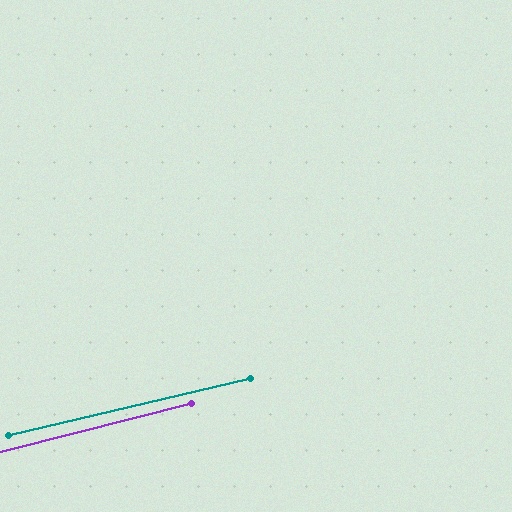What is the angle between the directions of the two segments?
Approximately 1 degree.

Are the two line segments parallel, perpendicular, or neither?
Parallel — their directions differ by only 1.0°.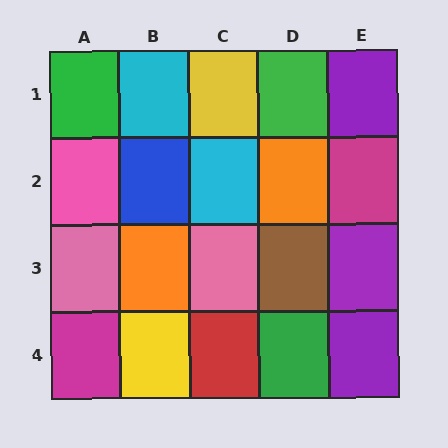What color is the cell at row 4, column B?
Yellow.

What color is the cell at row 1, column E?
Purple.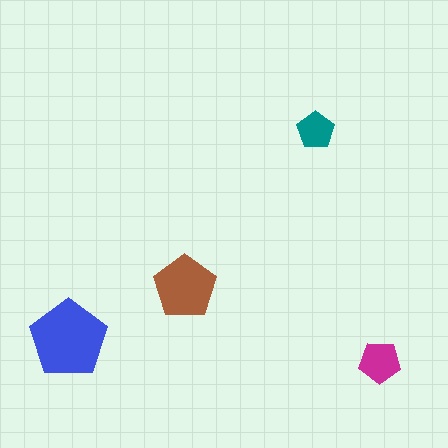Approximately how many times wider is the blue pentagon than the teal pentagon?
About 2 times wider.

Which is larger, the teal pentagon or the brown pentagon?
The brown one.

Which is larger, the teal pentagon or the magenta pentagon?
The magenta one.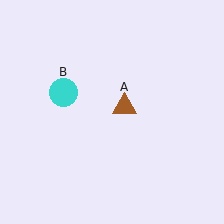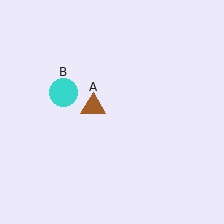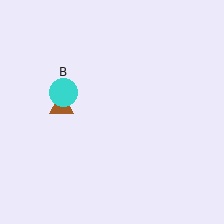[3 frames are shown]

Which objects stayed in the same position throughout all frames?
Cyan circle (object B) remained stationary.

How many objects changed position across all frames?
1 object changed position: brown triangle (object A).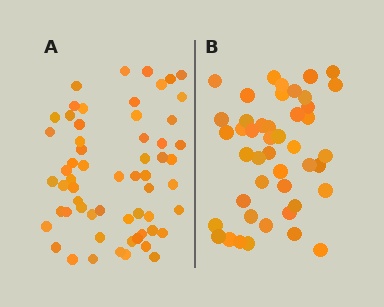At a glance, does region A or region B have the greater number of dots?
Region A (the left region) has more dots.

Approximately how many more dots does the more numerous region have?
Region A has approximately 15 more dots than region B.